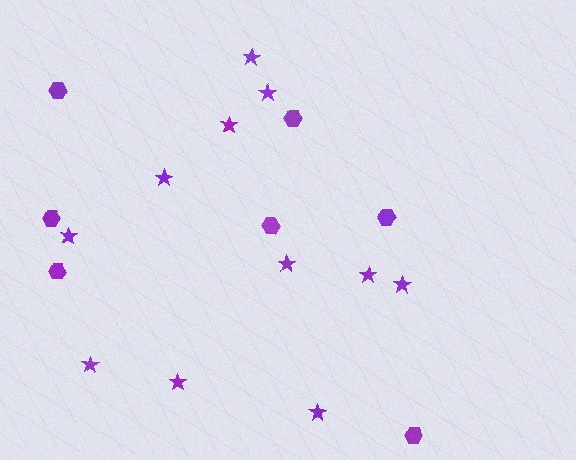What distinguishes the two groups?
There are 2 groups: one group of stars (11) and one group of hexagons (7).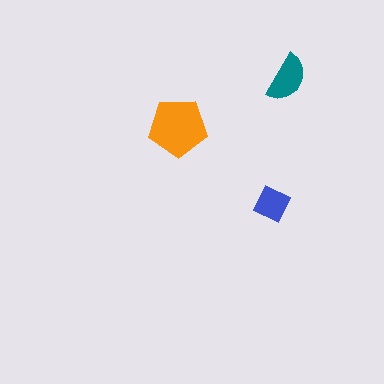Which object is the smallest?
The blue diamond.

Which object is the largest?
The orange pentagon.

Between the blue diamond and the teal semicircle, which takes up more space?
The teal semicircle.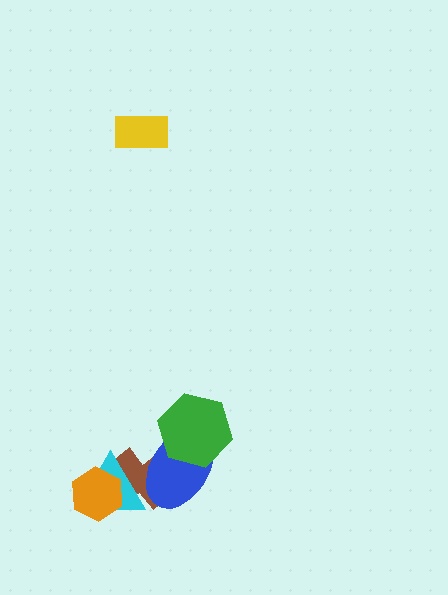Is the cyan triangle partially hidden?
Yes, it is partially covered by another shape.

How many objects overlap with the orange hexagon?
2 objects overlap with the orange hexagon.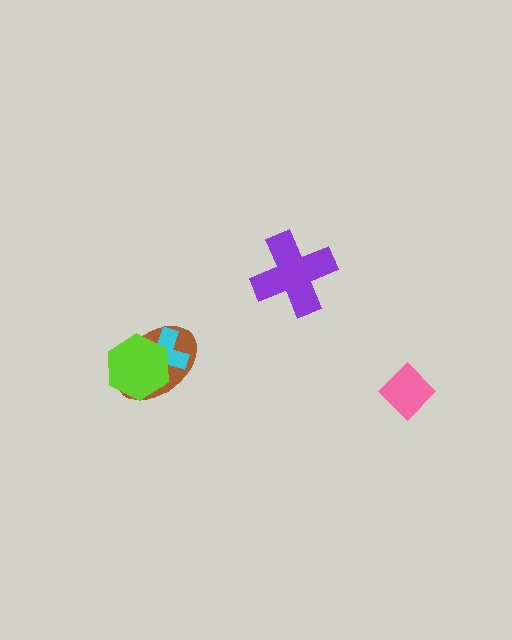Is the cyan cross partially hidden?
Yes, it is partially covered by another shape.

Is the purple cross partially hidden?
No, no other shape covers it.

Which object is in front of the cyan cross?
The lime hexagon is in front of the cyan cross.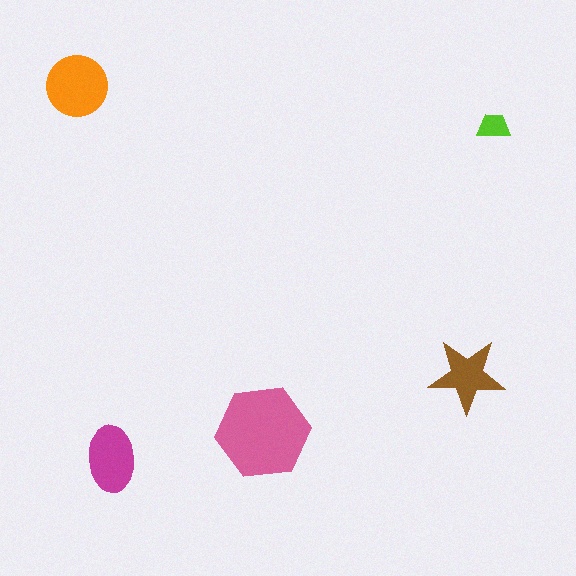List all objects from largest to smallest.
The pink hexagon, the orange circle, the magenta ellipse, the brown star, the lime trapezoid.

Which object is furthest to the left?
The orange circle is leftmost.